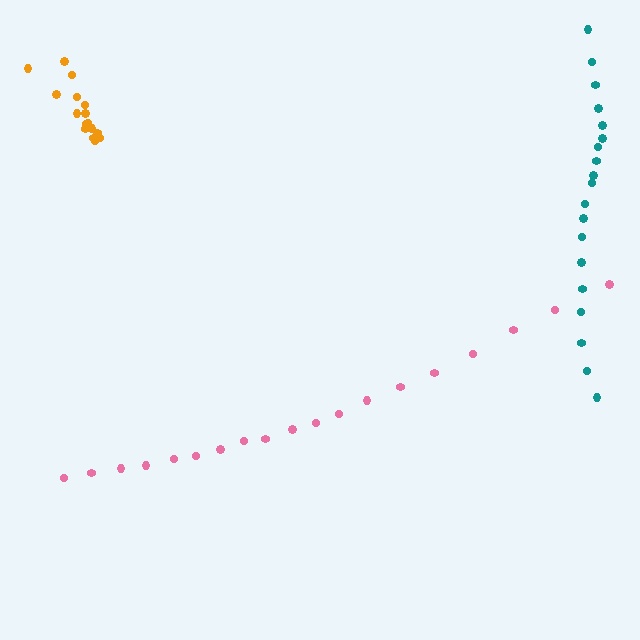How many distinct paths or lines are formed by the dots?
There are 3 distinct paths.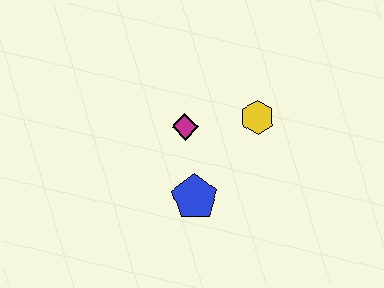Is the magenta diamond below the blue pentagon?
No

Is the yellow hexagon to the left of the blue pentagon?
No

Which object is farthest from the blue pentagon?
The yellow hexagon is farthest from the blue pentagon.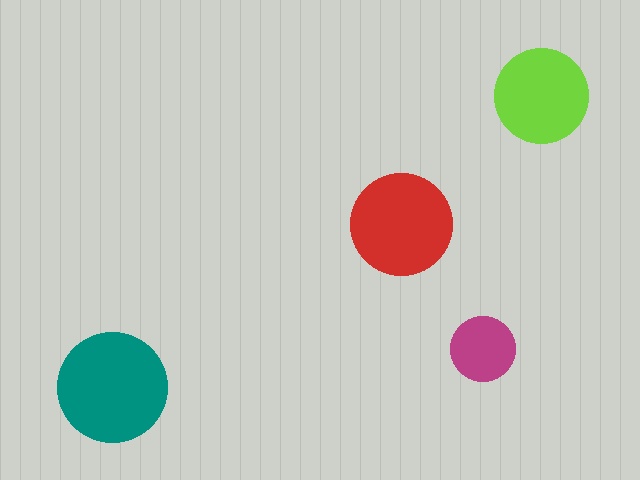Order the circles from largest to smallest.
the teal one, the red one, the lime one, the magenta one.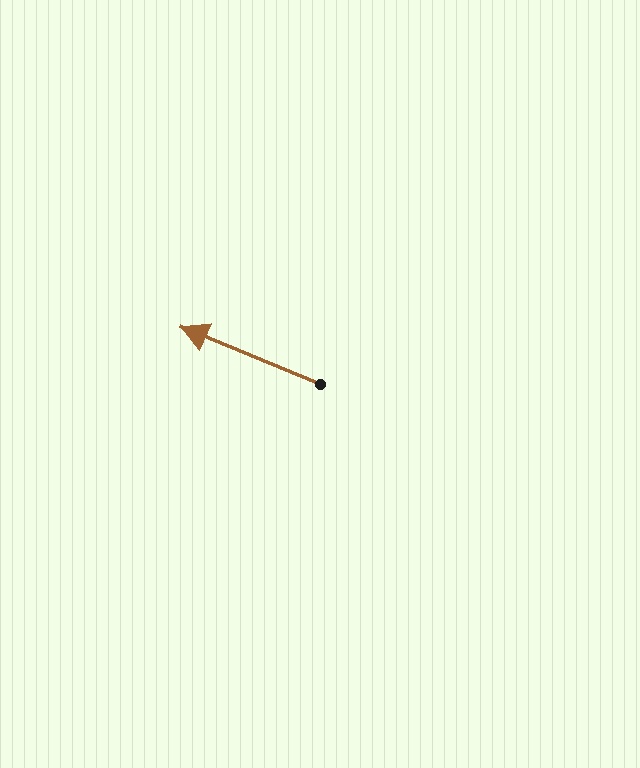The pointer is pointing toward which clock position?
Roughly 10 o'clock.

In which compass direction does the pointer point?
West.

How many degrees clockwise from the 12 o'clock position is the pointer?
Approximately 292 degrees.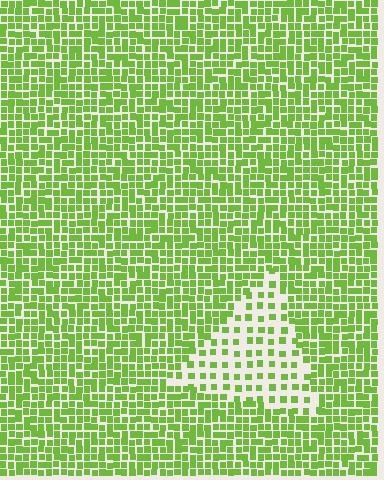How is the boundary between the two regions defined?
The boundary is defined by a change in element density (approximately 2.3x ratio). All elements are the same color, size, and shape.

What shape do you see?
I see a triangle.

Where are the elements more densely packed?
The elements are more densely packed outside the triangle boundary.